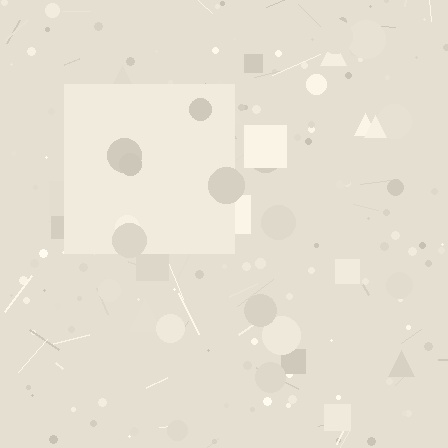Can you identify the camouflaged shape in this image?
The camouflaged shape is a square.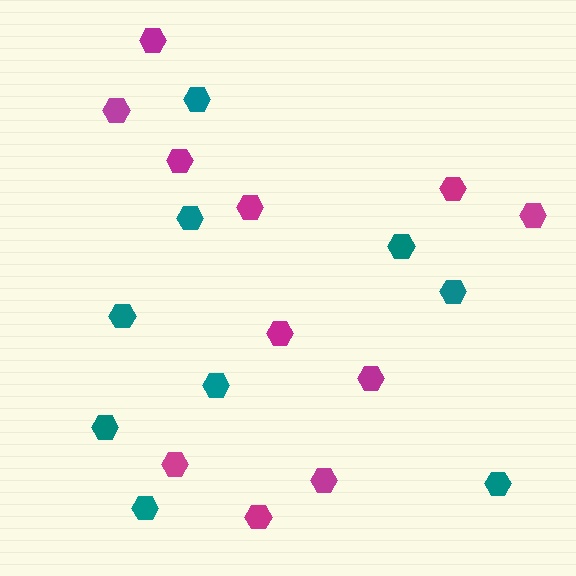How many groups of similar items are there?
There are 2 groups: one group of teal hexagons (9) and one group of magenta hexagons (11).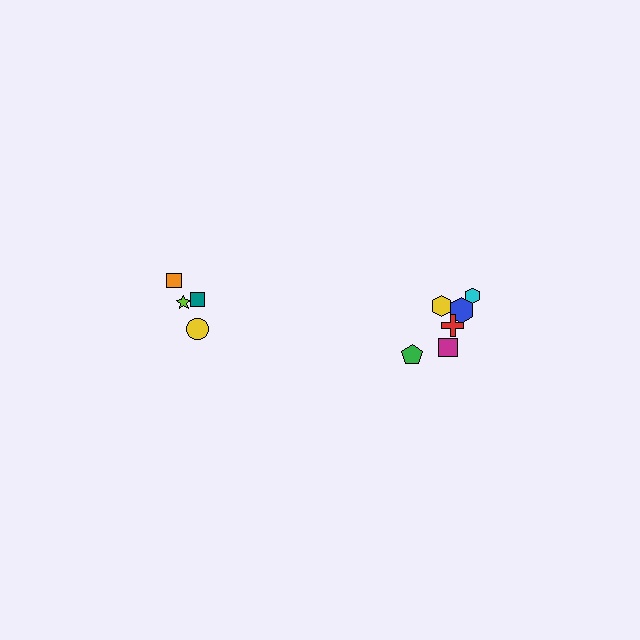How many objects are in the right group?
There are 6 objects.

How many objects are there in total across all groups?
There are 10 objects.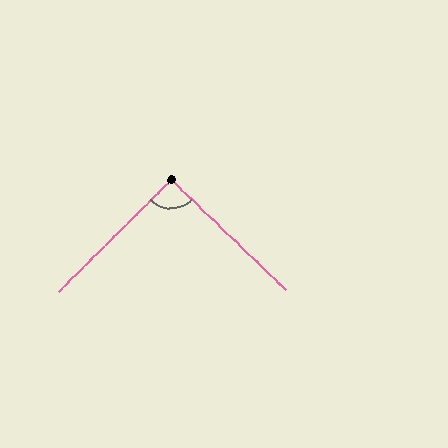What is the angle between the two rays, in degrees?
Approximately 91 degrees.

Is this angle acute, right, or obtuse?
It is approximately a right angle.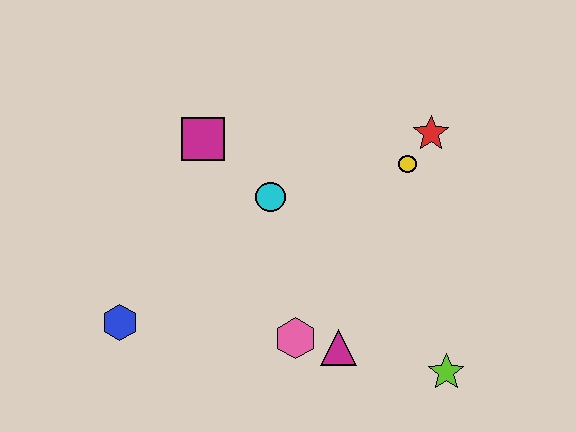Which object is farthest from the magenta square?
The lime star is farthest from the magenta square.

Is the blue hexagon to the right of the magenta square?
No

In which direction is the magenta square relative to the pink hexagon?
The magenta square is above the pink hexagon.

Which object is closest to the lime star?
The magenta triangle is closest to the lime star.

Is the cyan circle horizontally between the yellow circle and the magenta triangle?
No